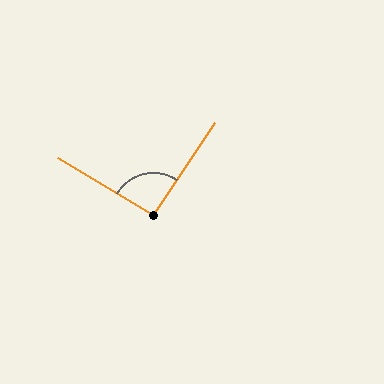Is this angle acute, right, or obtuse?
It is approximately a right angle.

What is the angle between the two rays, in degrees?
Approximately 93 degrees.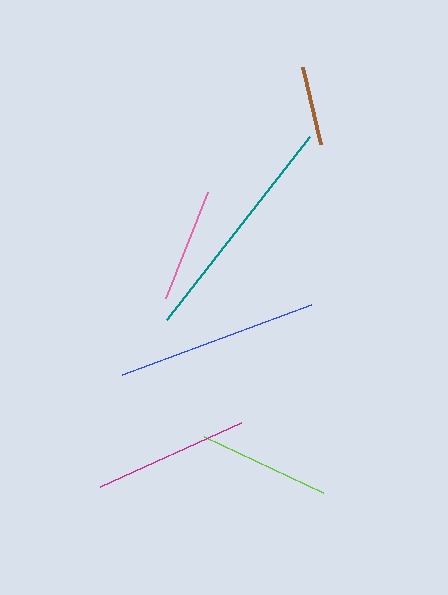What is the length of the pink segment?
The pink segment is approximately 115 pixels long.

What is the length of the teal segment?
The teal segment is approximately 232 pixels long.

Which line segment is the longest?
The teal line is the longest at approximately 232 pixels.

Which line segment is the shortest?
The brown line is the shortest at approximately 80 pixels.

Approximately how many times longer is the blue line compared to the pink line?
The blue line is approximately 1.8 times the length of the pink line.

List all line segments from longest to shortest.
From longest to shortest: teal, blue, magenta, lime, pink, brown.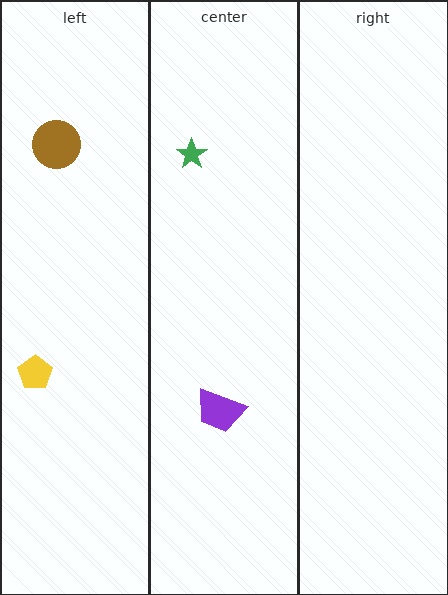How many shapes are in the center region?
2.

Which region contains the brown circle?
The left region.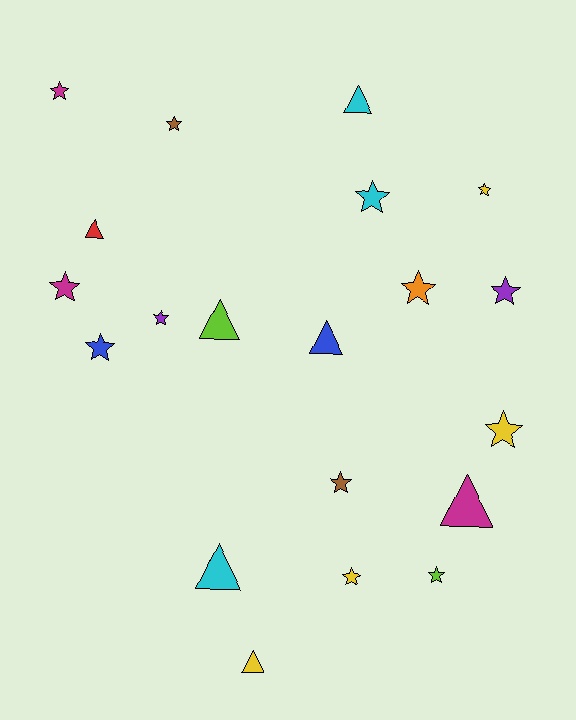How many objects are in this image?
There are 20 objects.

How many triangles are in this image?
There are 7 triangles.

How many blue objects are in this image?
There are 2 blue objects.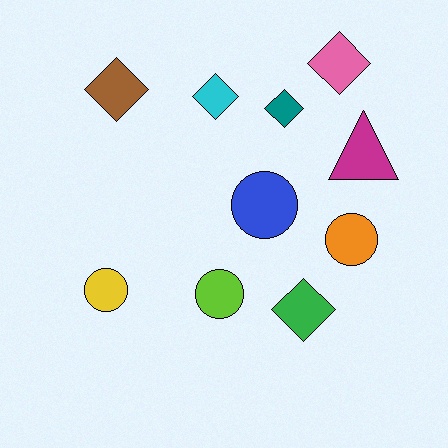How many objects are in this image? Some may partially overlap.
There are 10 objects.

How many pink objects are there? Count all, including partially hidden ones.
There is 1 pink object.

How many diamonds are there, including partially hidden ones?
There are 5 diamonds.